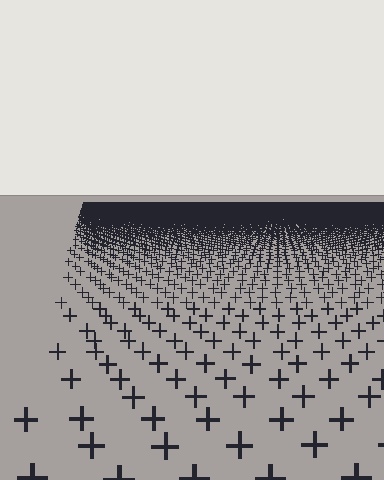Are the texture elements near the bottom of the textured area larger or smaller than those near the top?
Larger. Near the bottom, elements are closer to the viewer and appear at a bigger on-screen size.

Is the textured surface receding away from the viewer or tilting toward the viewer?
The surface is receding away from the viewer. Texture elements get smaller and denser toward the top.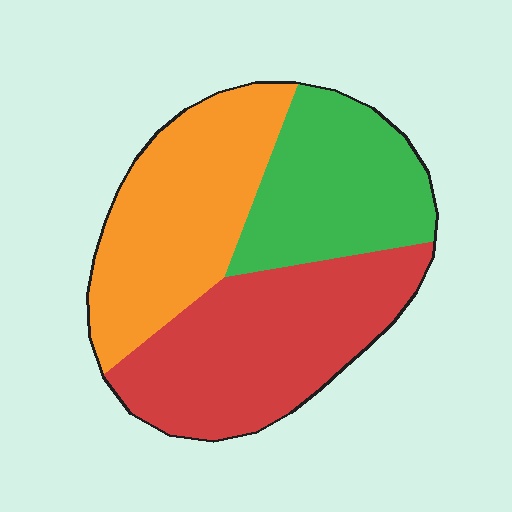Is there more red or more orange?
Red.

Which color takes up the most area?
Red, at roughly 40%.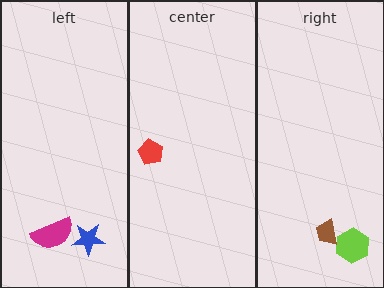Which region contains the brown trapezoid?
The right region.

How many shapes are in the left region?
2.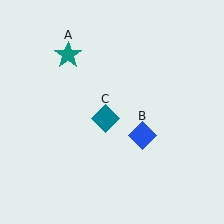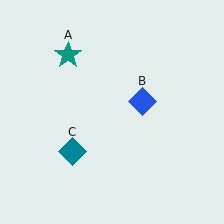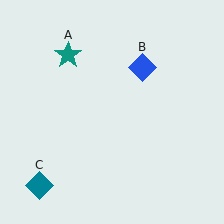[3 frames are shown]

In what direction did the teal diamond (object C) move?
The teal diamond (object C) moved down and to the left.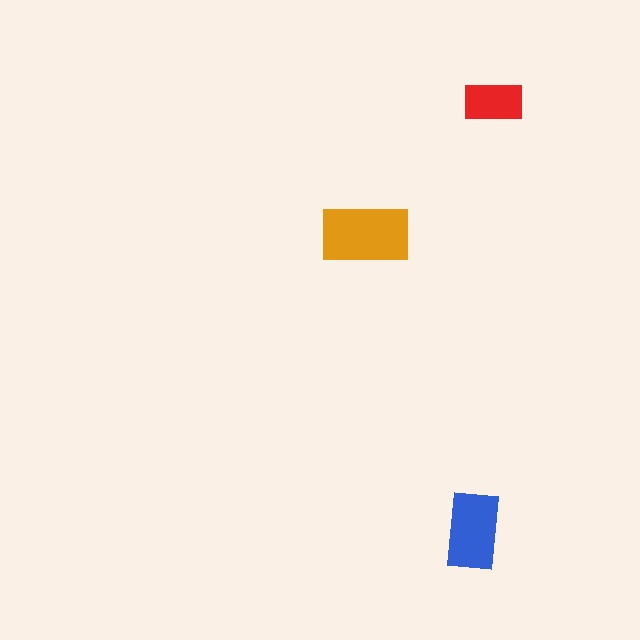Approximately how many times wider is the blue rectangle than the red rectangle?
About 1.5 times wider.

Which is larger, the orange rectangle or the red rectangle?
The orange one.